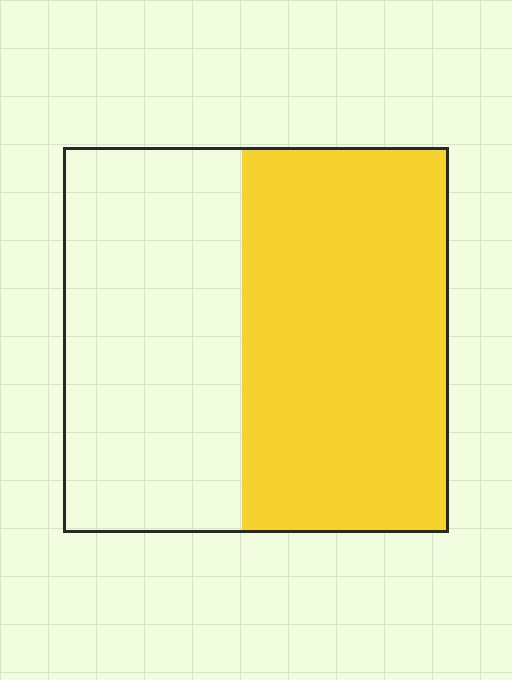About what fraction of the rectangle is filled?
About one half (1/2).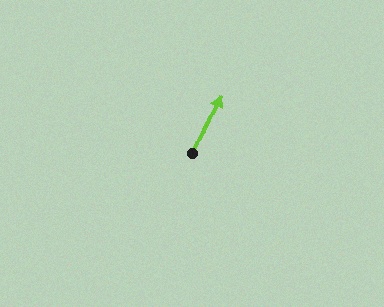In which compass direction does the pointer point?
Northeast.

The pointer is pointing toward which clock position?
Roughly 1 o'clock.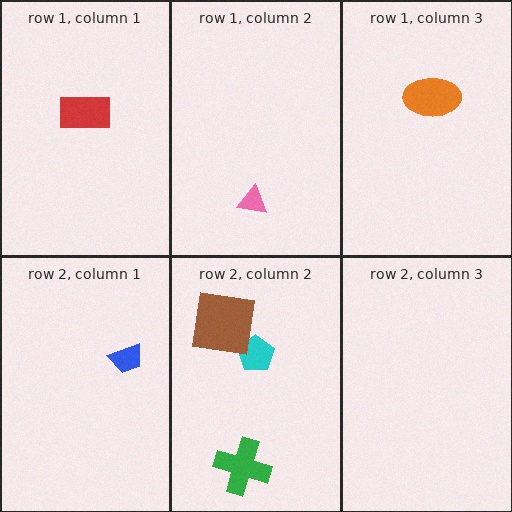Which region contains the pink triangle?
The row 1, column 2 region.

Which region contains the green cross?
The row 2, column 2 region.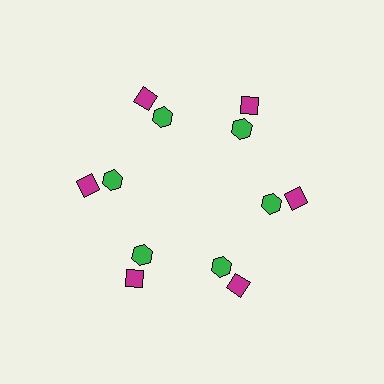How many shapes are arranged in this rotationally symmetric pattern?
There are 12 shapes, arranged in 6 groups of 2.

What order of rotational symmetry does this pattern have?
This pattern has 6-fold rotational symmetry.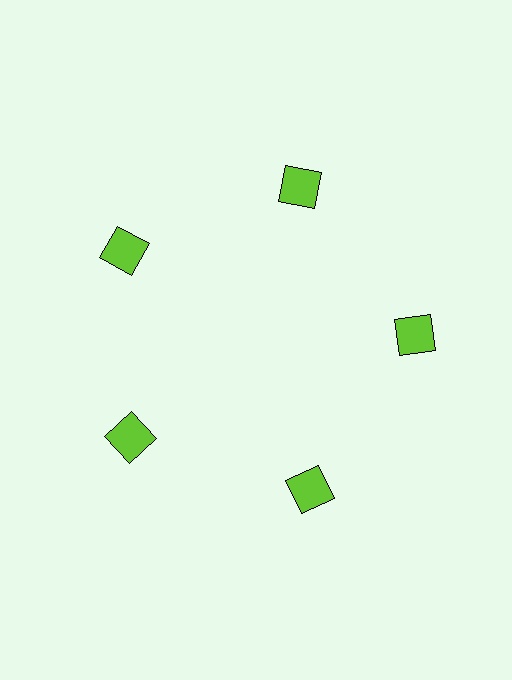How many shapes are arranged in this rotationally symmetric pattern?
There are 5 shapes, arranged in 5 groups of 1.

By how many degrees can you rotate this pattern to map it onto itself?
The pattern maps onto itself every 72 degrees of rotation.